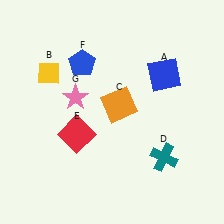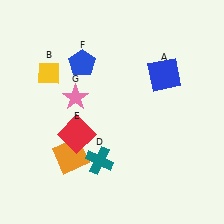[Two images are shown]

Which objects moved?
The objects that moved are: the orange square (C), the teal cross (D).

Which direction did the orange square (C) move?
The orange square (C) moved down.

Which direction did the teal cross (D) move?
The teal cross (D) moved left.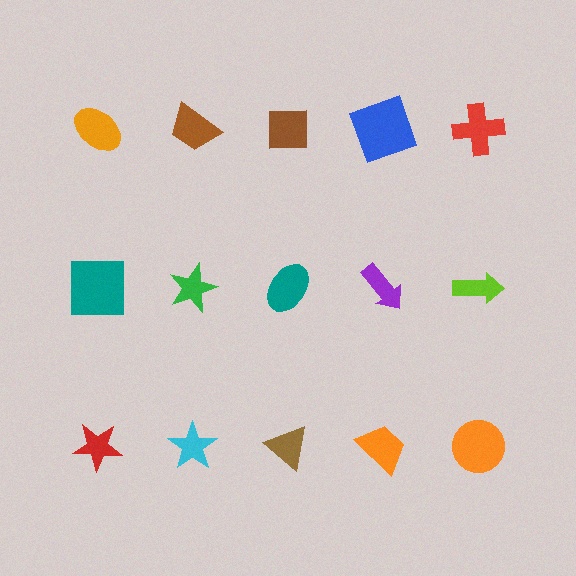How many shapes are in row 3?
5 shapes.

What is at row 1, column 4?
A blue square.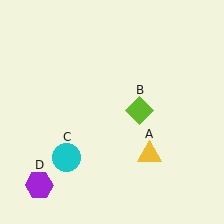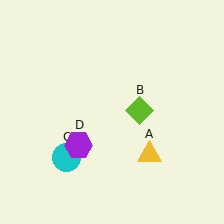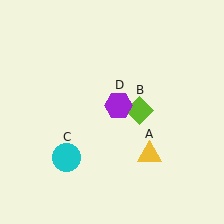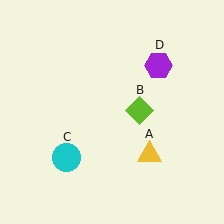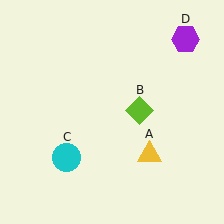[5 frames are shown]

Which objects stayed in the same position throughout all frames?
Yellow triangle (object A) and lime diamond (object B) and cyan circle (object C) remained stationary.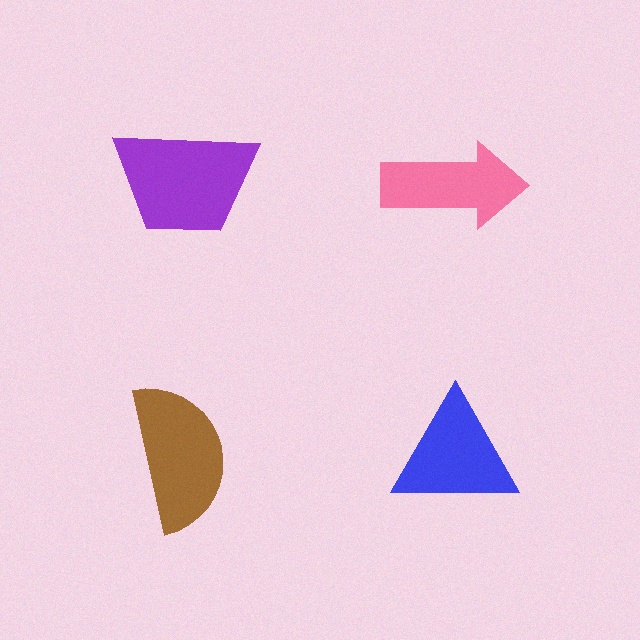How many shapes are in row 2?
2 shapes.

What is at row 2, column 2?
A blue triangle.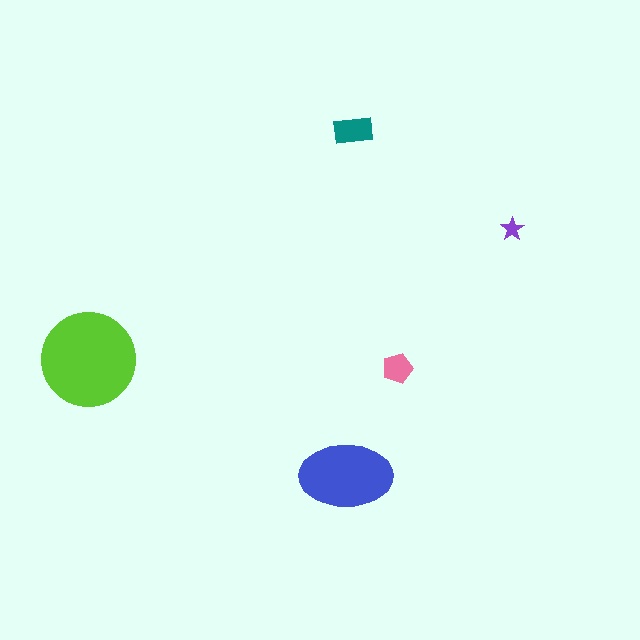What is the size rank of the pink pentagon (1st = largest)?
4th.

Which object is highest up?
The teal rectangle is topmost.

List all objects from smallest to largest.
The purple star, the pink pentagon, the teal rectangle, the blue ellipse, the lime circle.